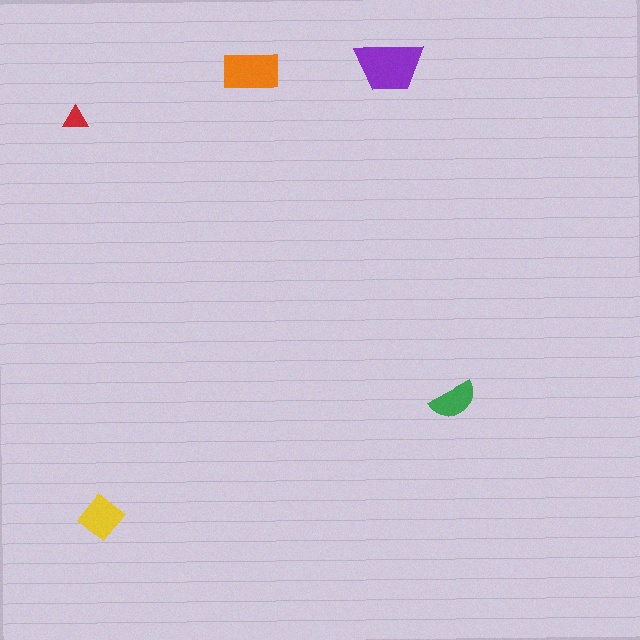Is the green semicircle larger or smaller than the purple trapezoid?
Smaller.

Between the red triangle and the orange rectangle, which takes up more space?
The orange rectangle.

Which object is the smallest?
The red triangle.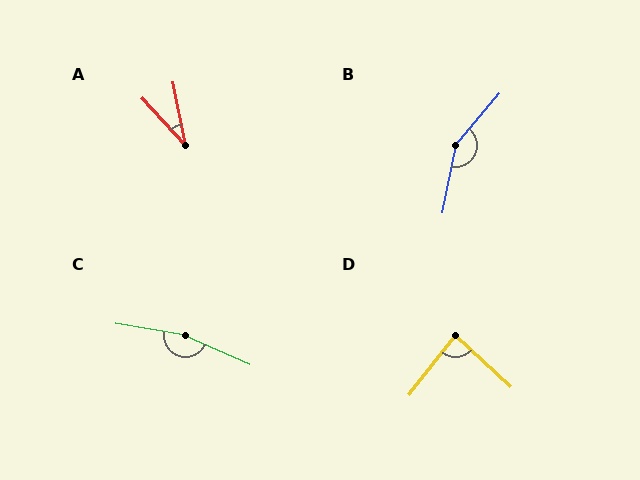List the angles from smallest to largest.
A (31°), D (85°), B (150°), C (165°).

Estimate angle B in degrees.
Approximately 150 degrees.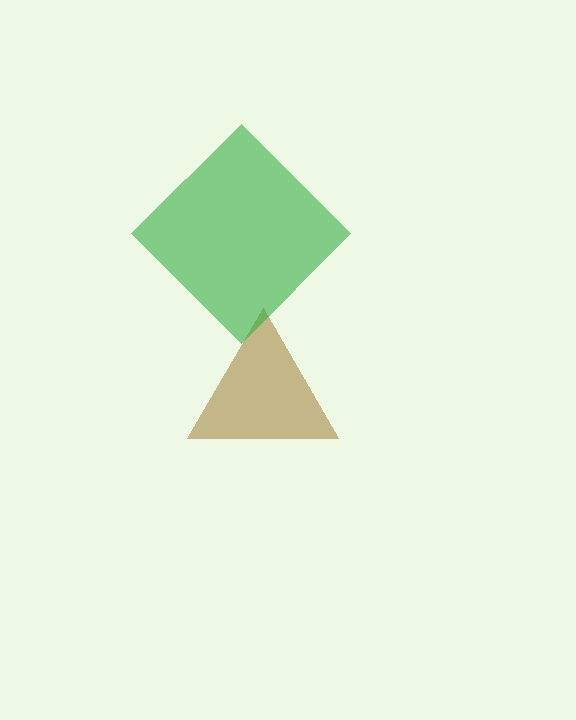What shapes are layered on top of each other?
The layered shapes are: a brown triangle, a green diamond.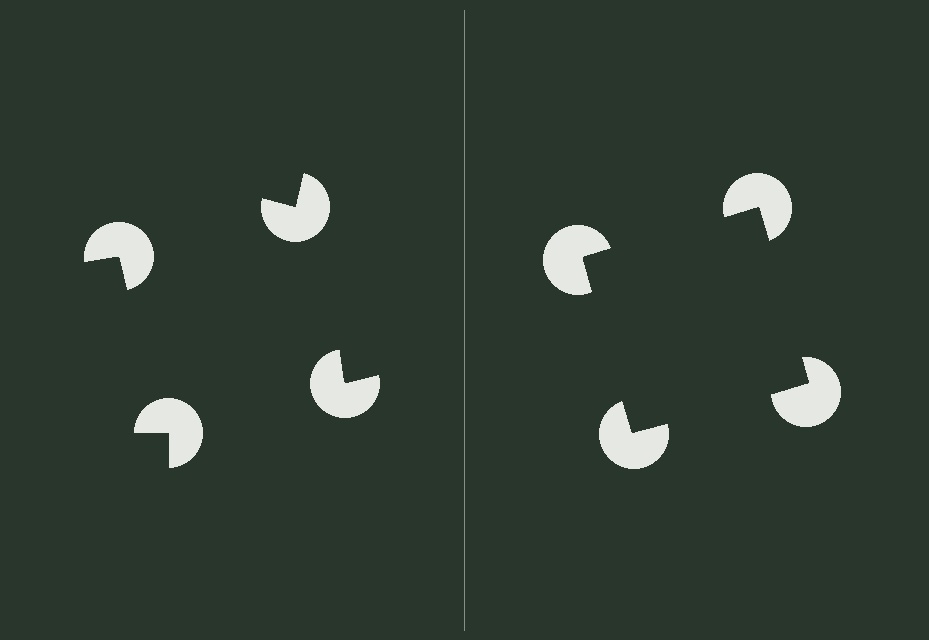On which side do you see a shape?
An illusory square appears on the right side. On the left side the wedge cuts are rotated, so no coherent shape forms.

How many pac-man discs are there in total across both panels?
8 — 4 on each side.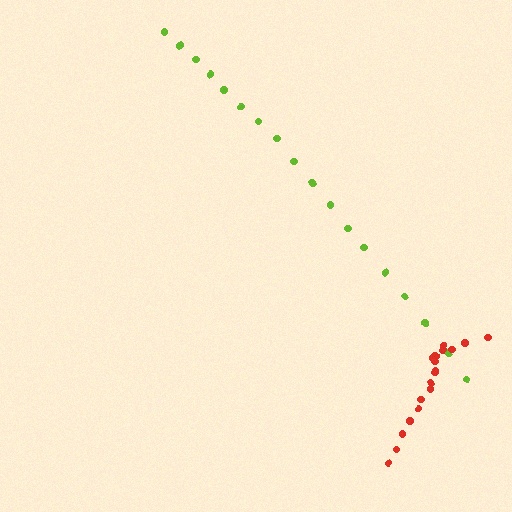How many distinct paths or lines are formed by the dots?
There are 2 distinct paths.